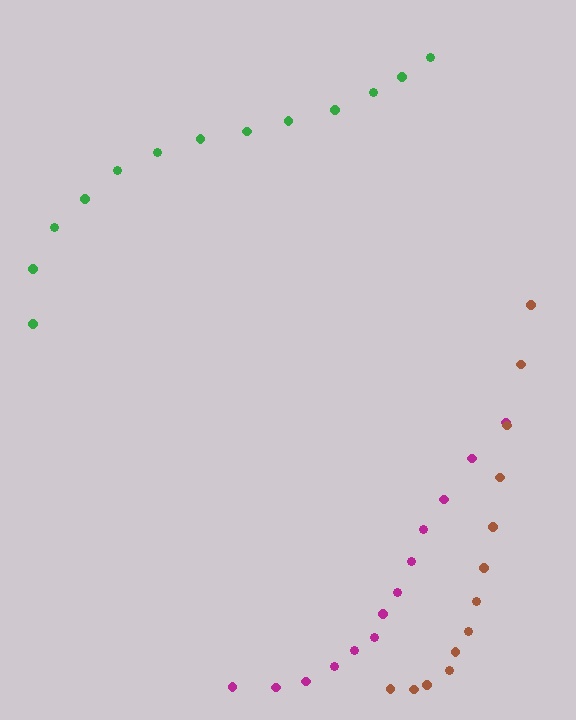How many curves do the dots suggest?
There are 3 distinct paths.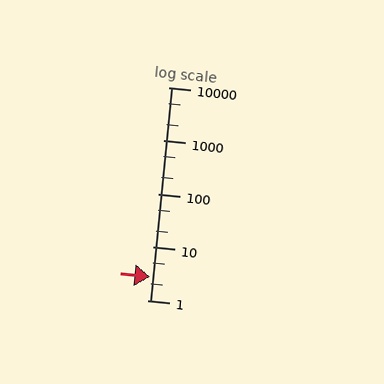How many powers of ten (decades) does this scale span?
The scale spans 4 decades, from 1 to 10000.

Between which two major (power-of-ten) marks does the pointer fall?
The pointer is between 1 and 10.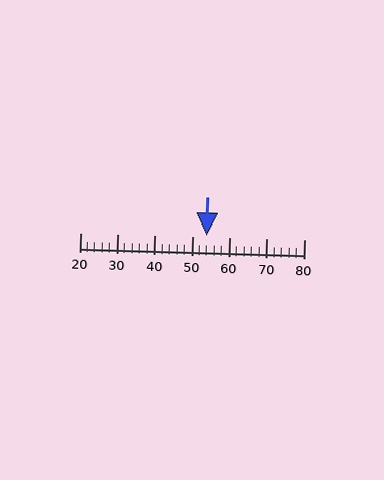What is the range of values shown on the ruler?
The ruler shows values from 20 to 80.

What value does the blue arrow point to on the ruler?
The blue arrow points to approximately 54.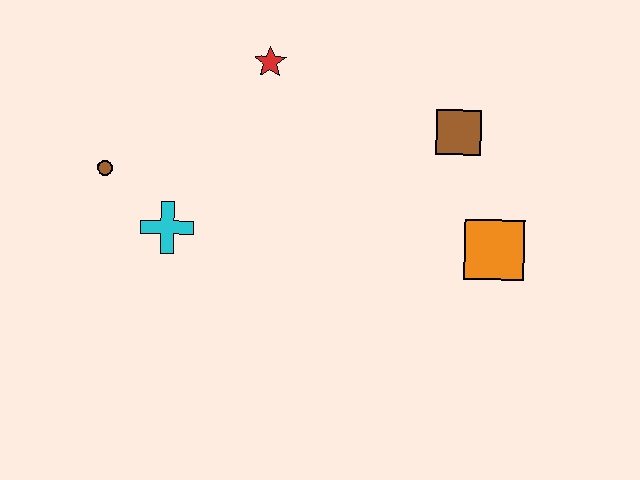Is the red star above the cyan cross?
Yes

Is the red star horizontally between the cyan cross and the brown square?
Yes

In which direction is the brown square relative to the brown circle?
The brown square is to the right of the brown circle.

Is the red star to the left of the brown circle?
No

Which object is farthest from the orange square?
The brown circle is farthest from the orange square.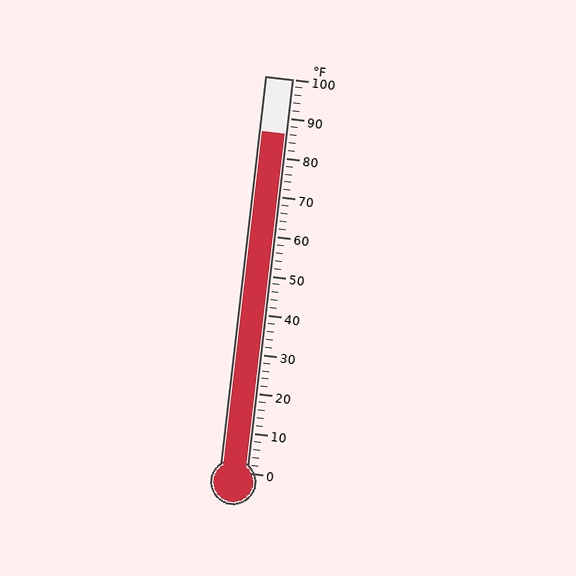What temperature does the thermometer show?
The thermometer shows approximately 86°F.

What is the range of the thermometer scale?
The thermometer scale ranges from 0°F to 100°F.